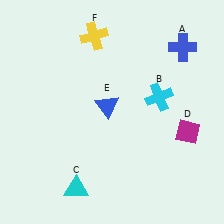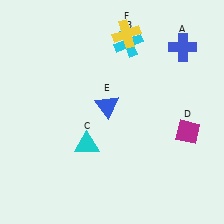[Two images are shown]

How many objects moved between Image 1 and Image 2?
3 objects moved between the two images.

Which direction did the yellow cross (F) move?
The yellow cross (F) moved right.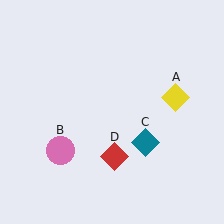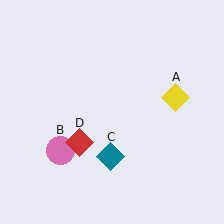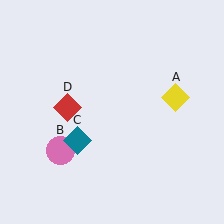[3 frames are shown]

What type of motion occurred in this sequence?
The teal diamond (object C), red diamond (object D) rotated clockwise around the center of the scene.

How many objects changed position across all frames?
2 objects changed position: teal diamond (object C), red diamond (object D).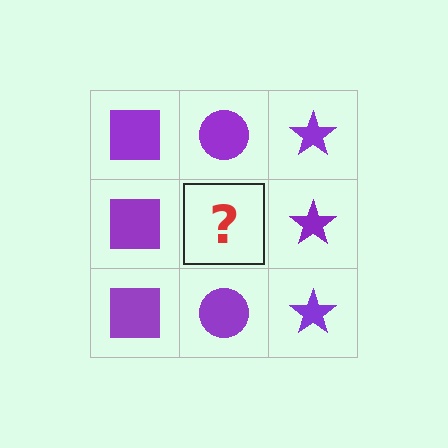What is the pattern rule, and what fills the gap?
The rule is that each column has a consistent shape. The gap should be filled with a purple circle.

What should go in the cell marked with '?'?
The missing cell should contain a purple circle.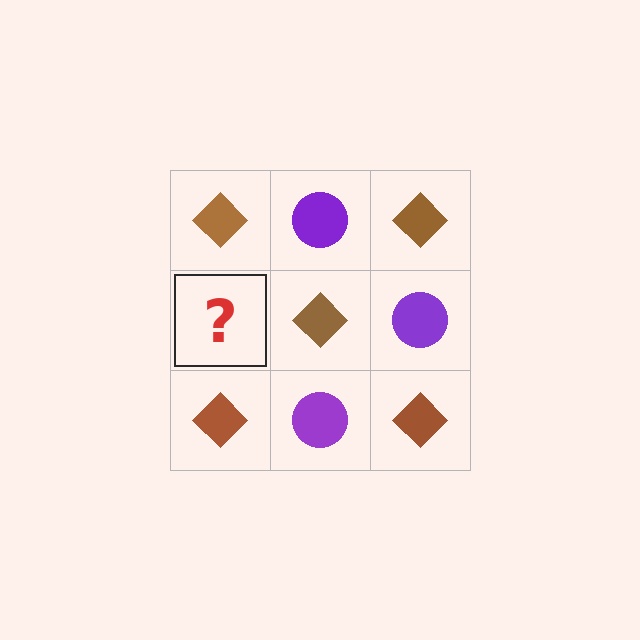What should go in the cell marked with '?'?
The missing cell should contain a purple circle.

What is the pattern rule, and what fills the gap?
The rule is that it alternates brown diamond and purple circle in a checkerboard pattern. The gap should be filled with a purple circle.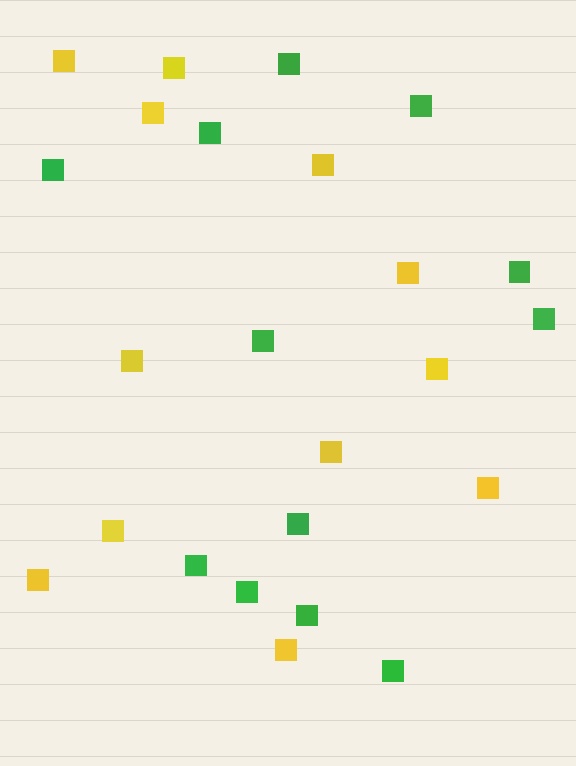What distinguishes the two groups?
There are 2 groups: one group of yellow squares (12) and one group of green squares (12).